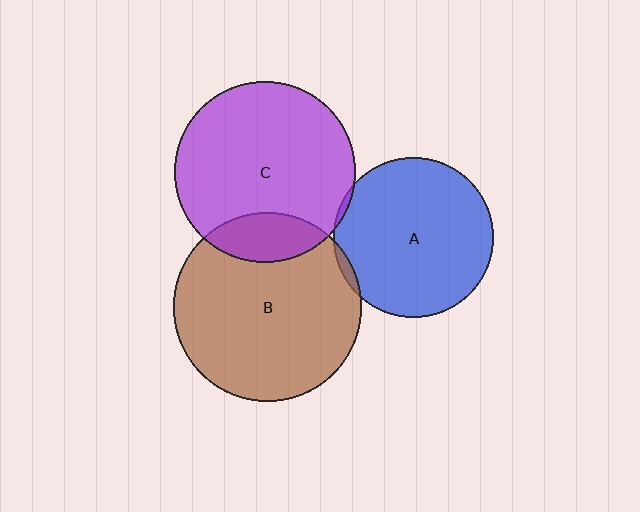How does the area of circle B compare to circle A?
Approximately 1.4 times.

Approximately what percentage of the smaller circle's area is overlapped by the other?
Approximately 5%.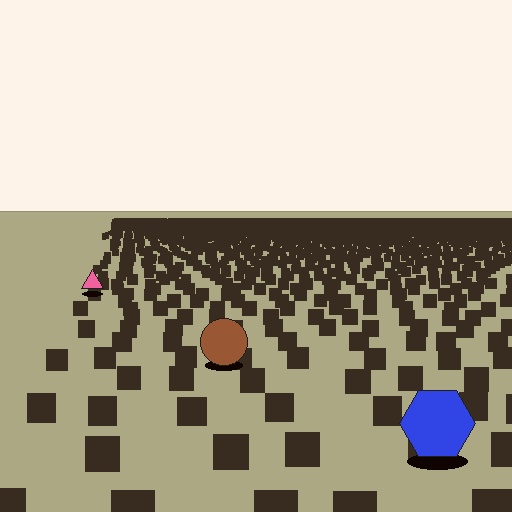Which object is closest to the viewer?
The blue hexagon is closest. The texture marks near it are larger and more spread out.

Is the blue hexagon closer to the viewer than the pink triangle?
Yes. The blue hexagon is closer — you can tell from the texture gradient: the ground texture is coarser near it.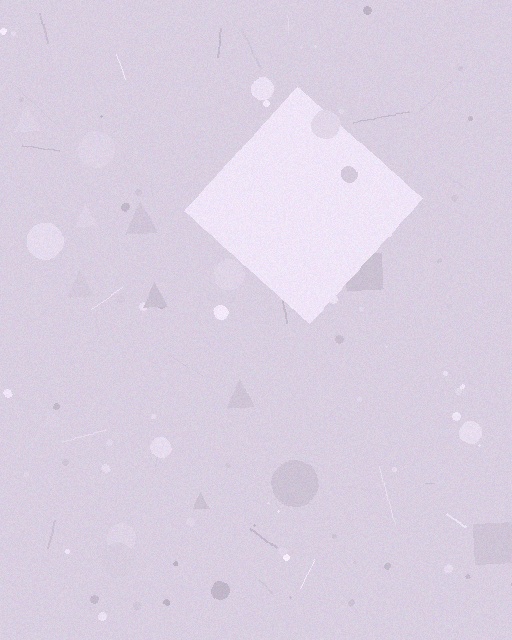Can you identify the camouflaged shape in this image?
The camouflaged shape is a diamond.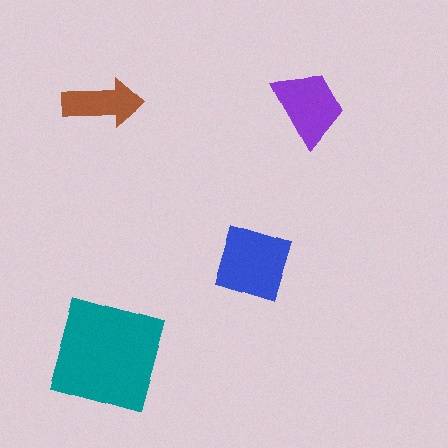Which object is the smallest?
The brown arrow.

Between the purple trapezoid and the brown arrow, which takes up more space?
The purple trapezoid.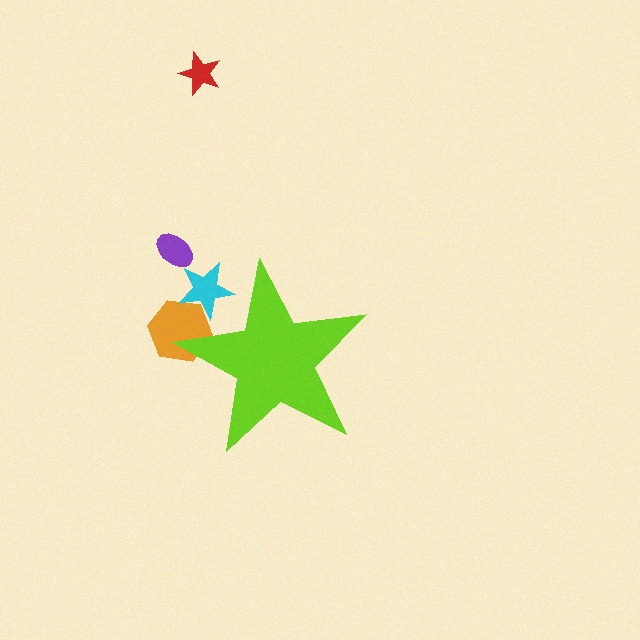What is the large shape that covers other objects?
A lime star.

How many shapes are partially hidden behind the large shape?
2 shapes are partially hidden.